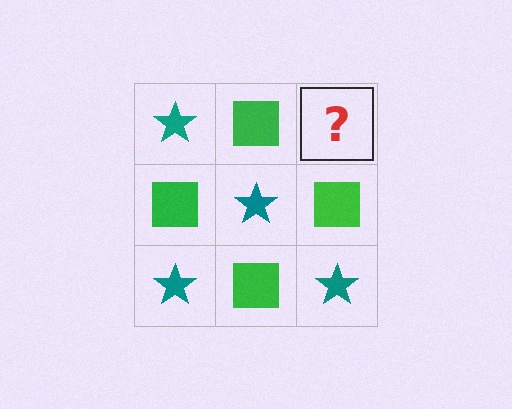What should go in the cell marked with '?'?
The missing cell should contain a teal star.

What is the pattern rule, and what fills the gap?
The rule is that it alternates teal star and green square in a checkerboard pattern. The gap should be filled with a teal star.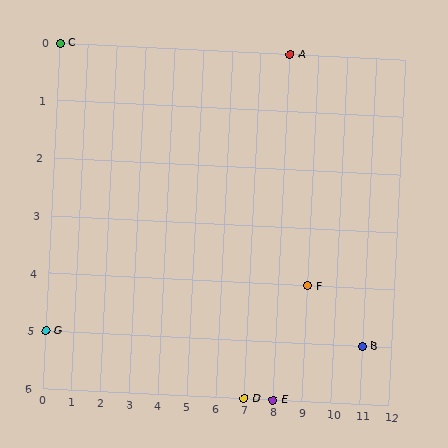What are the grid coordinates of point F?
Point F is at grid coordinates (9, 4).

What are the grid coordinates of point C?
Point C is at grid coordinates (0, 0).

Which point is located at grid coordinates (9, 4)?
Point F is at (9, 4).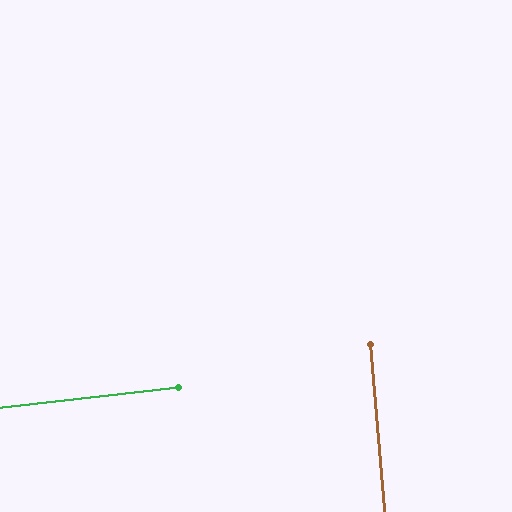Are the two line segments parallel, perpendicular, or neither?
Perpendicular — they meet at approximately 89°.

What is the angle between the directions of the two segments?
Approximately 89 degrees.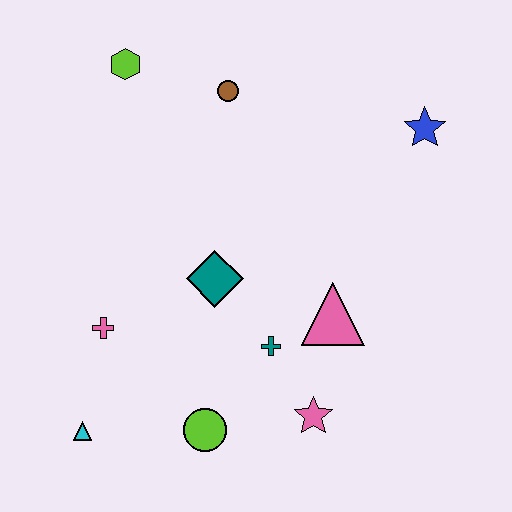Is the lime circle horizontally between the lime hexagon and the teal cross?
Yes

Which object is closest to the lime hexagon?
The brown circle is closest to the lime hexagon.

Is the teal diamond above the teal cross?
Yes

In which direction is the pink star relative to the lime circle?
The pink star is to the right of the lime circle.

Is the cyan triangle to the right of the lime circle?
No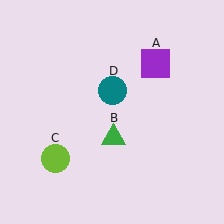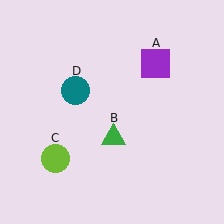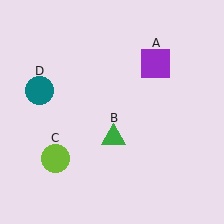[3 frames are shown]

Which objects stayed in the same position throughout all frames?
Purple square (object A) and green triangle (object B) and lime circle (object C) remained stationary.